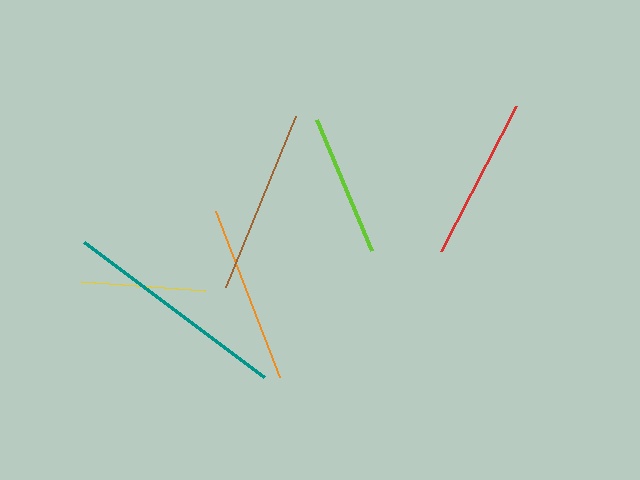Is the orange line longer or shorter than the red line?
The orange line is longer than the red line.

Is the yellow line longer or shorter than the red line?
The red line is longer than the yellow line.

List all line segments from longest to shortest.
From longest to shortest: teal, brown, orange, red, lime, yellow.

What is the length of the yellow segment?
The yellow segment is approximately 124 pixels long.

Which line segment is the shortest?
The yellow line is the shortest at approximately 124 pixels.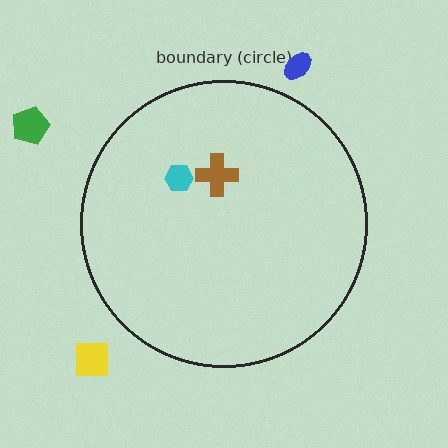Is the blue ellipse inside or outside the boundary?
Outside.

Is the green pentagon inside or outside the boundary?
Outside.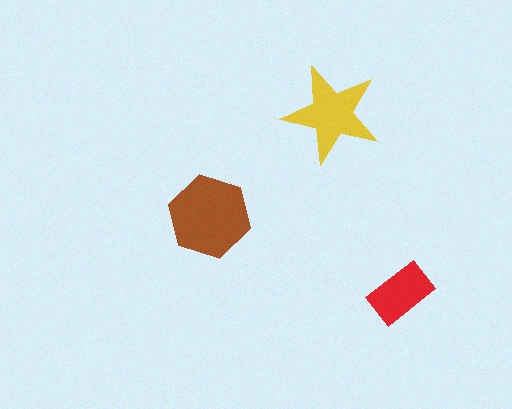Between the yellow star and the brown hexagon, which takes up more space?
The brown hexagon.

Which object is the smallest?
The red rectangle.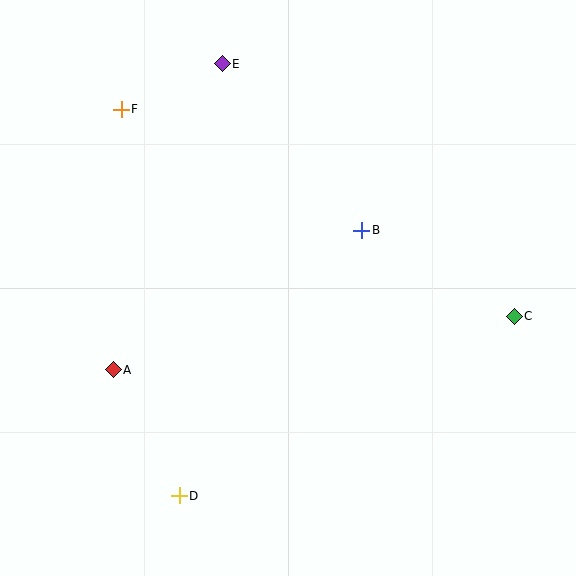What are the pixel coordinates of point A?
Point A is at (113, 370).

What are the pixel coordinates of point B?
Point B is at (362, 230).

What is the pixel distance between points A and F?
The distance between A and F is 261 pixels.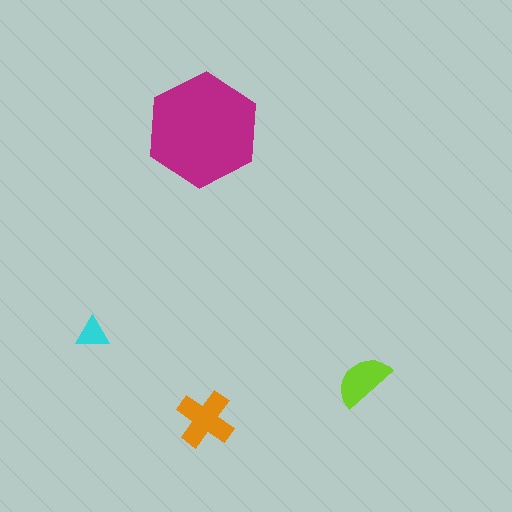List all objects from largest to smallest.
The magenta hexagon, the orange cross, the lime semicircle, the cyan triangle.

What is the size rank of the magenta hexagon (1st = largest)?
1st.